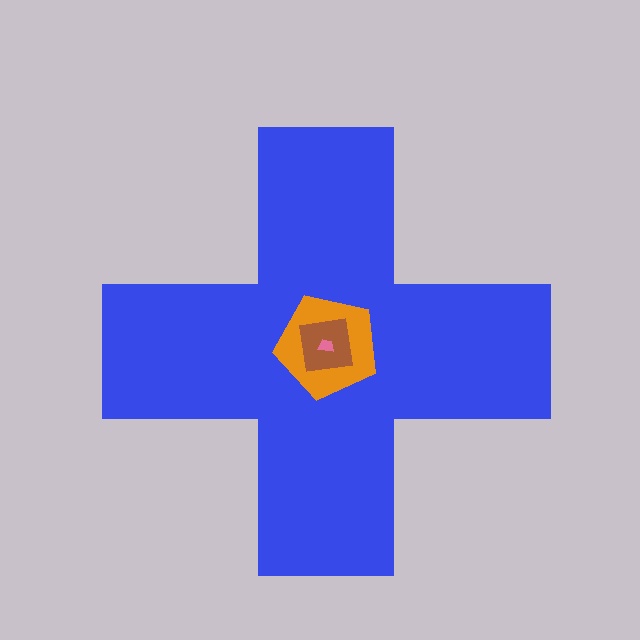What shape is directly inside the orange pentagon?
The brown square.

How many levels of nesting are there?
4.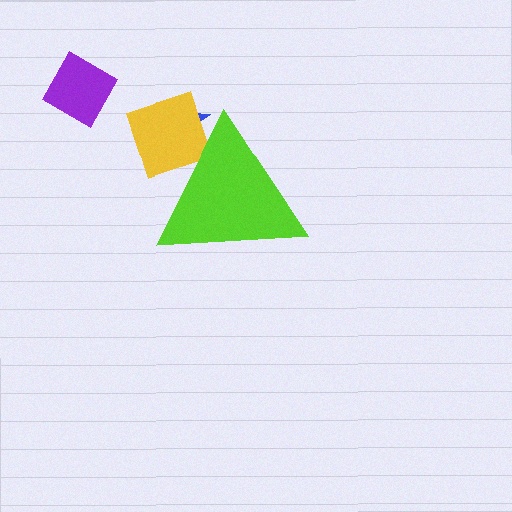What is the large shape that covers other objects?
A lime triangle.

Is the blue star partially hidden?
Yes, the blue star is partially hidden behind the lime triangle.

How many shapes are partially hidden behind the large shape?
2 shapes are partially hidden.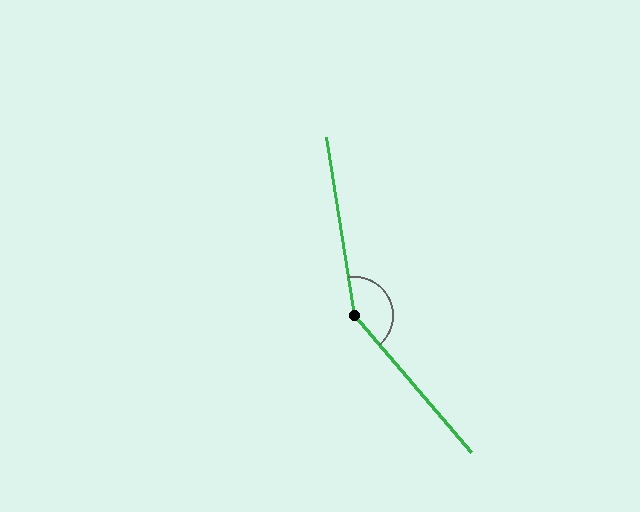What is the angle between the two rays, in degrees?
Approximately 148 degrees.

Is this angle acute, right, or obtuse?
It is obtuse.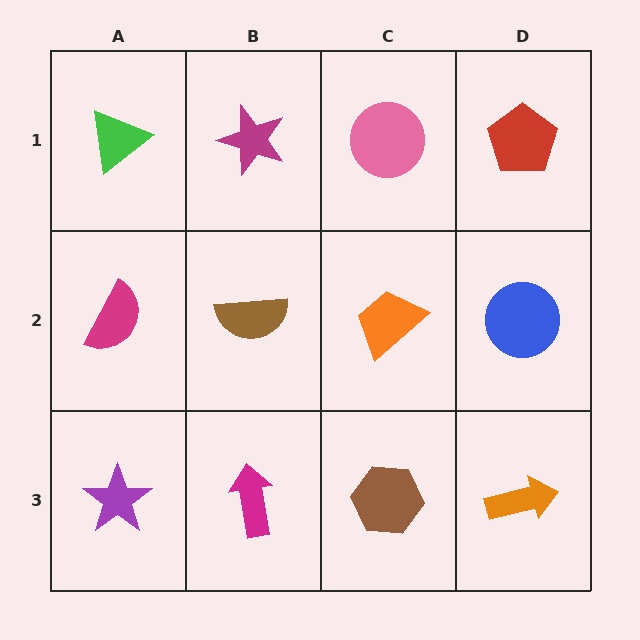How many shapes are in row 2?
4 shapes.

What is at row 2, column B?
A brown semicircle.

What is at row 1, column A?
A green triangle.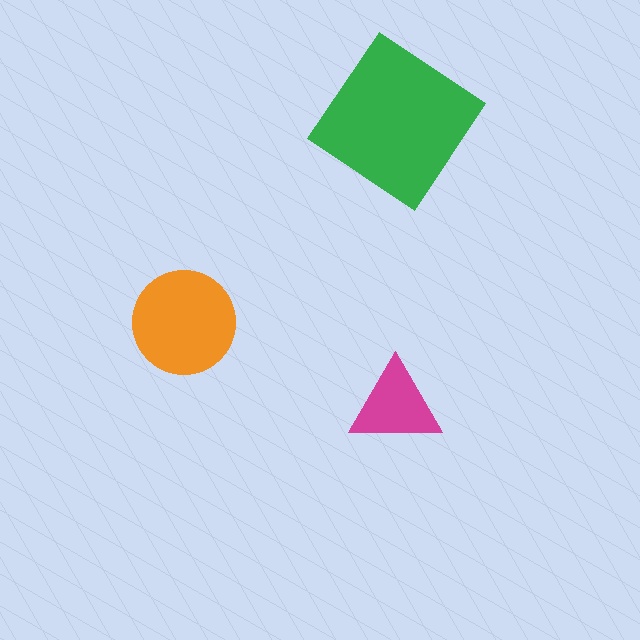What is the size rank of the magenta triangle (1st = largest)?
3rd.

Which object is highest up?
The green diamond is topmost.